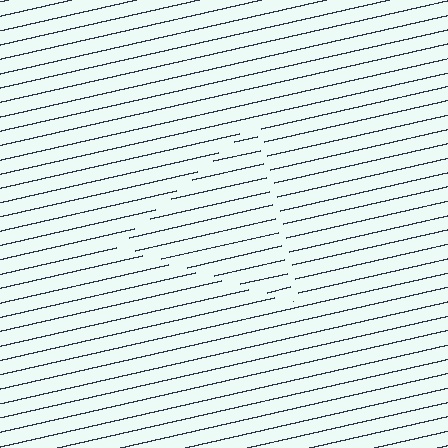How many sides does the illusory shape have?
3 sides — the line-ends trace a triangle.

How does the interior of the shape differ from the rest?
The interior of the shape contains the same grating, shifted by half a period — the contour is defined by the phase discontinuity where line-ends from the inner and outer gratings abut.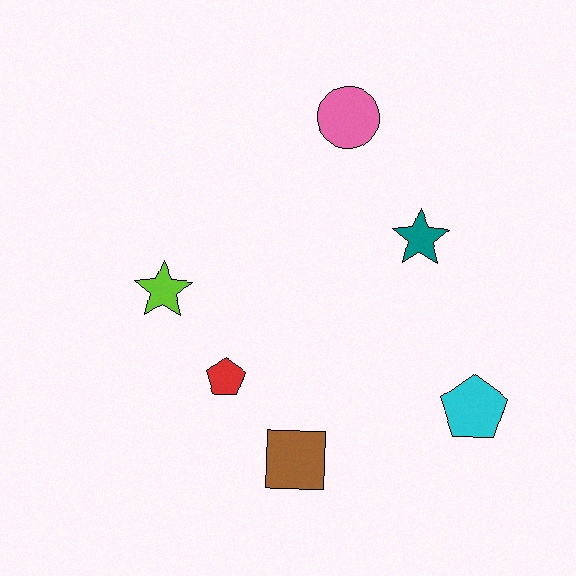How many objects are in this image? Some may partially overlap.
There are 6 objects.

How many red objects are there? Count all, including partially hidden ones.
There is 1 red object.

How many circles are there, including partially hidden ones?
There is 1 circle.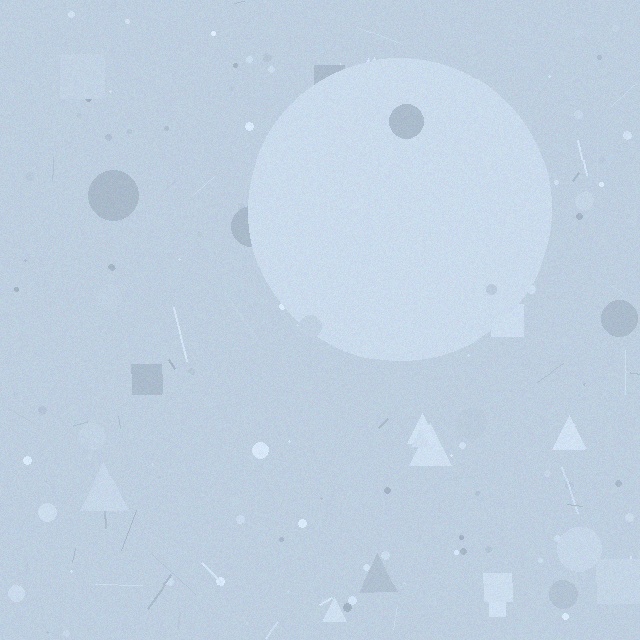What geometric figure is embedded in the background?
A circle is embedded in the background.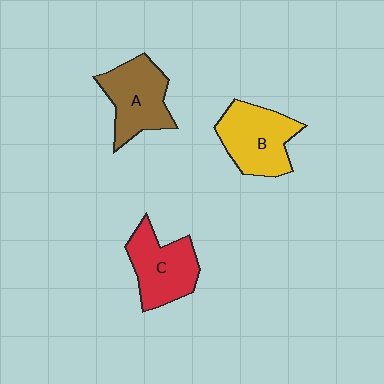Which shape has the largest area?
Shape B (yellow).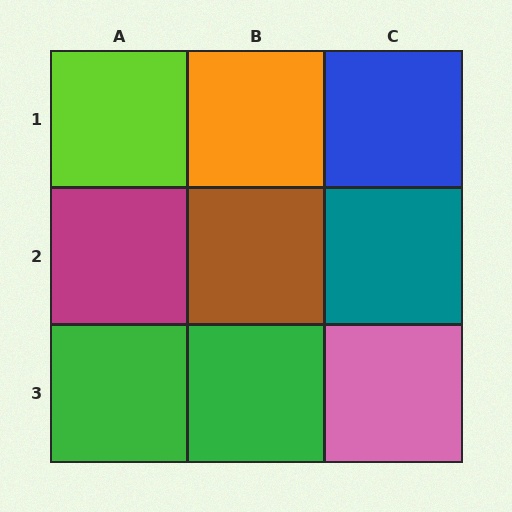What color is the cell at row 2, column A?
Magenta.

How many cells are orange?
1 cell is orange.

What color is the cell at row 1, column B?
Orange.